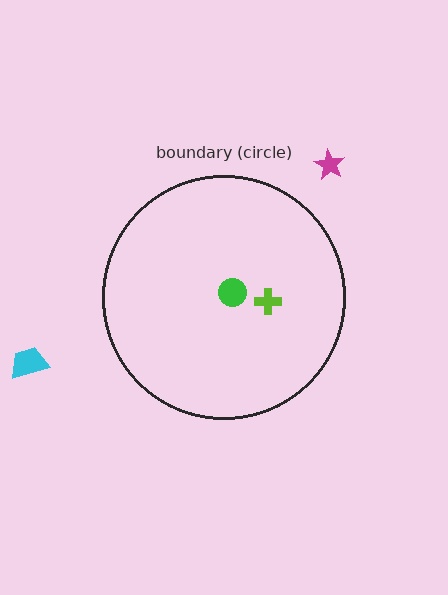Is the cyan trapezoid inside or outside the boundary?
Outside.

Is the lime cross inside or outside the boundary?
Inside.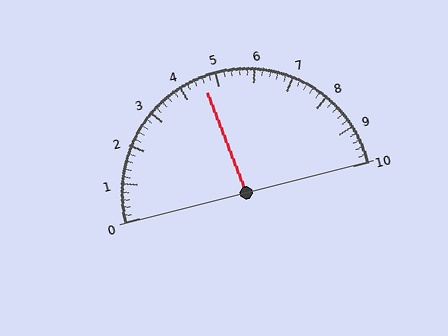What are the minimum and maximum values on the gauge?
The gauge ranges from 0 to 10.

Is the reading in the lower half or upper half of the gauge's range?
The reading is in the lower half of the range (0 to 10).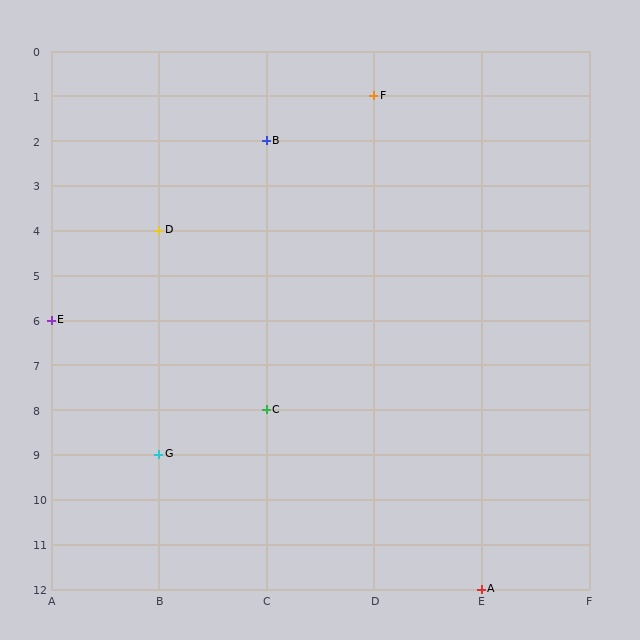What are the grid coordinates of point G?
Point G is at grid coordinates (B, 9).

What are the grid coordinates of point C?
Point C is at grid coordinates (C, 8).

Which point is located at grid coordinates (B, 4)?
Point D is at (B, 4).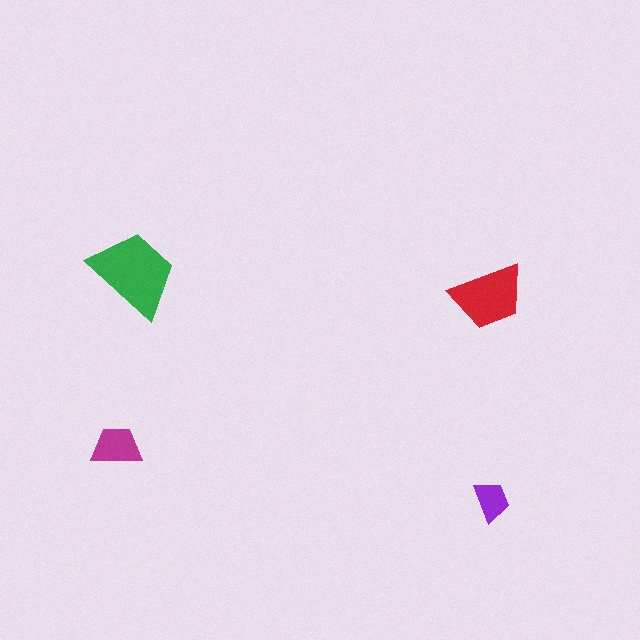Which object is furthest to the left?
The magenta trapezoid is leftmost.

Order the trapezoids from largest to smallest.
the green one, the red one, the magenta one, the purple one.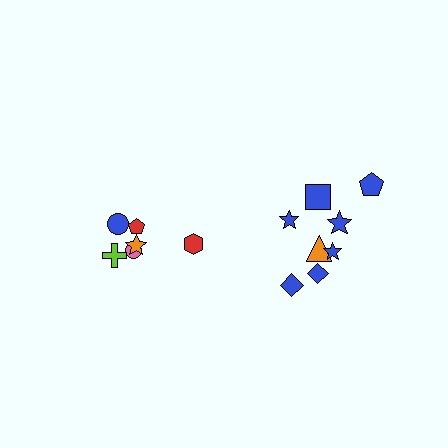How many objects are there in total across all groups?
There are 14 objects.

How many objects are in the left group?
There are 6 objects.